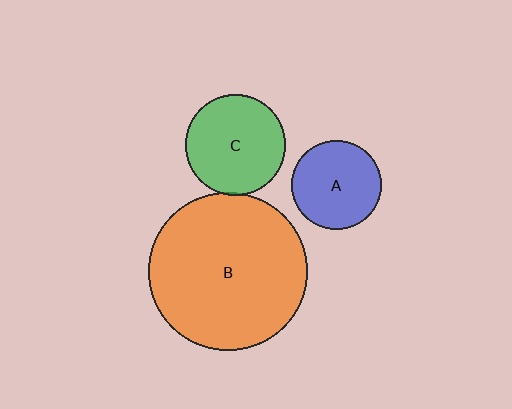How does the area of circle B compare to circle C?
Approximately 2.5 times.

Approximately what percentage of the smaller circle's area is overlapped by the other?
Approximately 5%.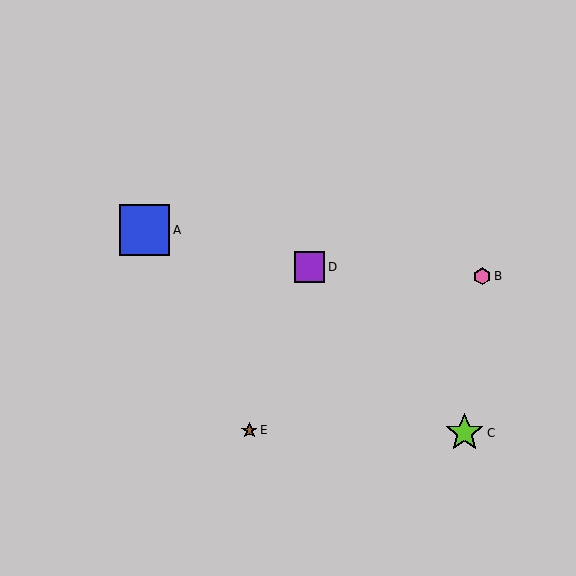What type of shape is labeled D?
Shape D is a purple square.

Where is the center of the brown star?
The center of the brown star is at (249, 430).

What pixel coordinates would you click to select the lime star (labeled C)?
Click at (465, 433) to select the lime star C.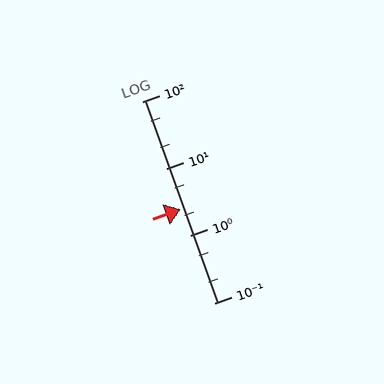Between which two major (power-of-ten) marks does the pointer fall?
The pointer is between 1 and 10.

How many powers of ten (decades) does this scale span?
The scale spans 3 decades, from 0.1 to 100.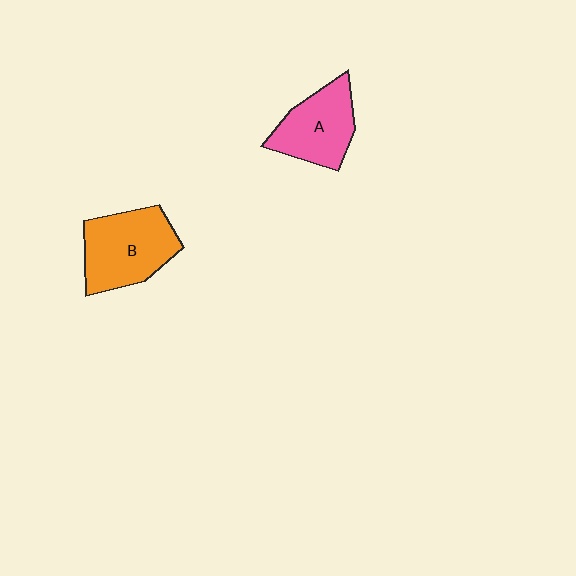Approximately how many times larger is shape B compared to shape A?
Approximately 1.2 times.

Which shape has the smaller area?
Shape A (pink).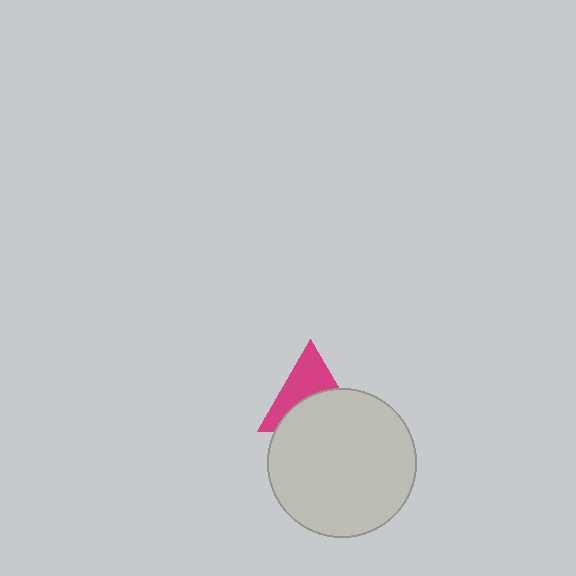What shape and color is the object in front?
The object in front is a light gray circle.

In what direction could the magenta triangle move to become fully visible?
The magenta triangle could move up. That would shift it out from behind the light gray circle entirely.